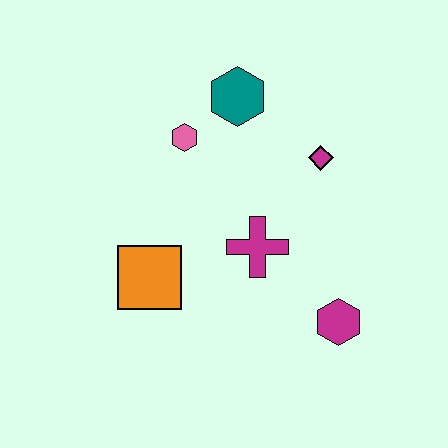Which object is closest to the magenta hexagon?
The magenta cross is closest to the magenta hexagon.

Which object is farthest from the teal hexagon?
The magenta hexagon is farthest from the teal hexagon.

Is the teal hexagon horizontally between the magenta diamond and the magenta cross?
No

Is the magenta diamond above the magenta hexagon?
Yes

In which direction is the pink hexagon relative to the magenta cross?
The pink hexagon is above the magenta cross.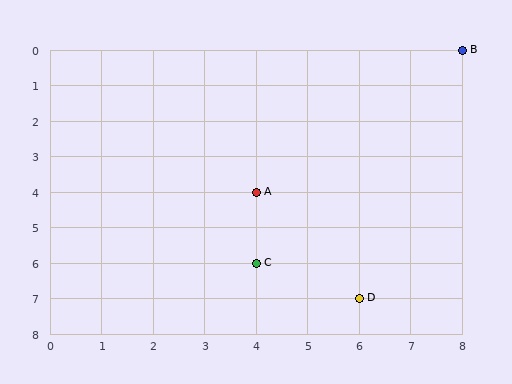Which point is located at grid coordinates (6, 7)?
Point D is at (6, 7).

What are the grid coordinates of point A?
Point A is at grid coordinates (4, 4).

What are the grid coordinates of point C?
Point C is at grid coordinates (4, 6).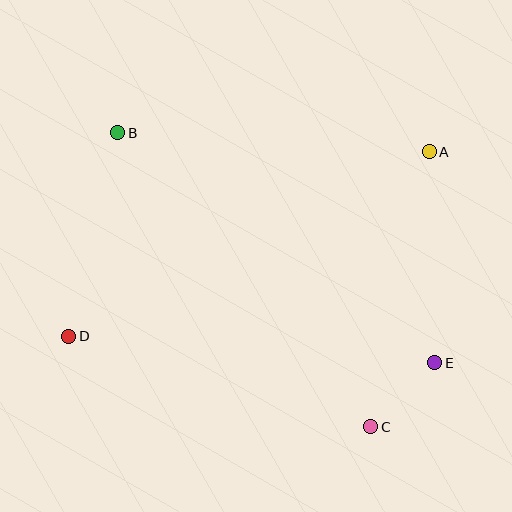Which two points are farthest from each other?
Points A and D are farthest from each other.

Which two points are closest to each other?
Points C and E are closest to each other.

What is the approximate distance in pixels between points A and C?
The distance between A and C is approximately 281 pixels.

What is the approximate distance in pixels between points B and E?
The distance between B and E is approximately 392 pixels.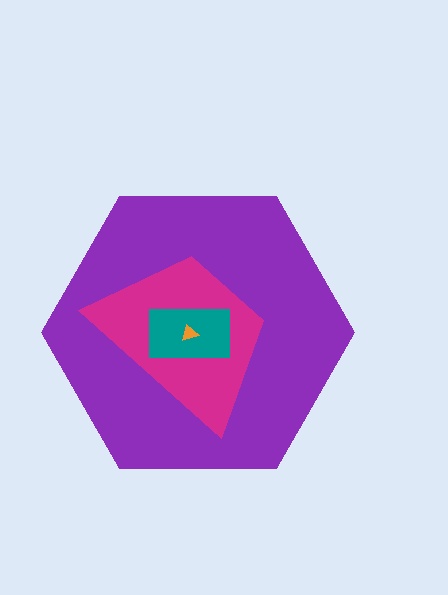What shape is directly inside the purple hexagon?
The magenta trapezoid.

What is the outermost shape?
The purple hexagon.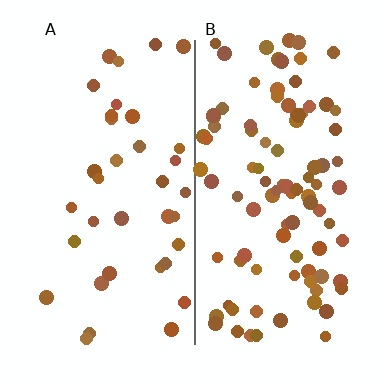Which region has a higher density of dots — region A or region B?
B (the right).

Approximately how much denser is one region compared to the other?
Approximately 2.6× — region B over region A.